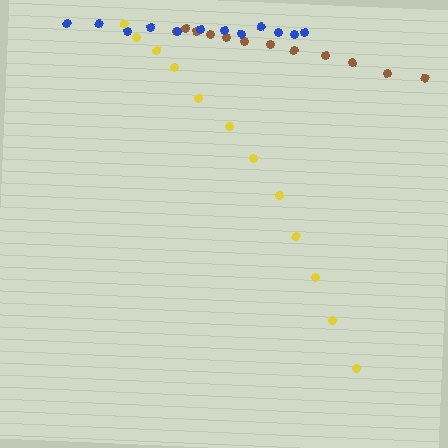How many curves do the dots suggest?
There are 3 distinct paths.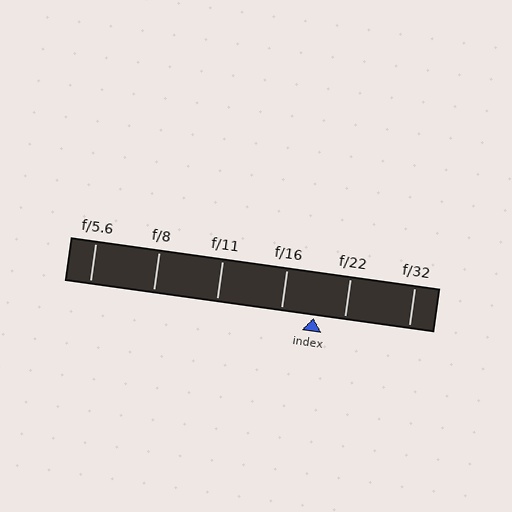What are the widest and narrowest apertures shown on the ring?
The widest aperture shown is f/5.6 and the narrowest is f/32.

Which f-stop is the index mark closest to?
The index mark is closest to f/22.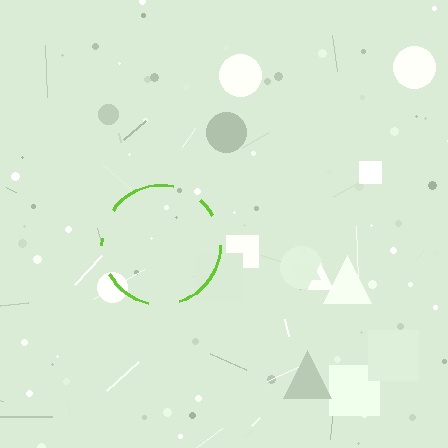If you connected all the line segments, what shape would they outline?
They would outline a circle.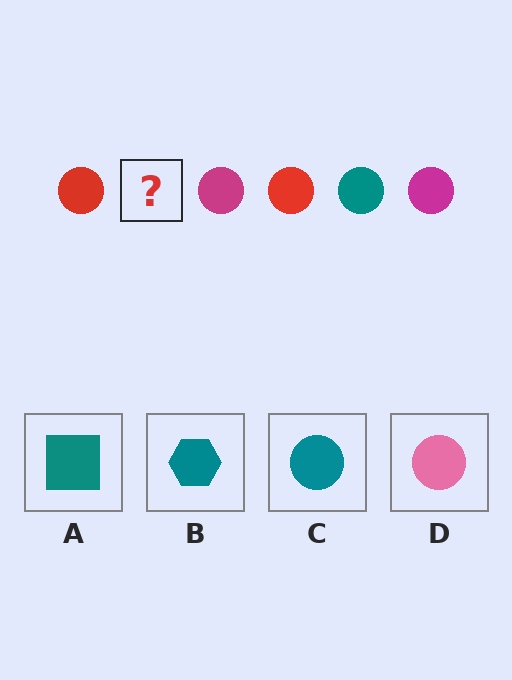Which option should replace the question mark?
Option C.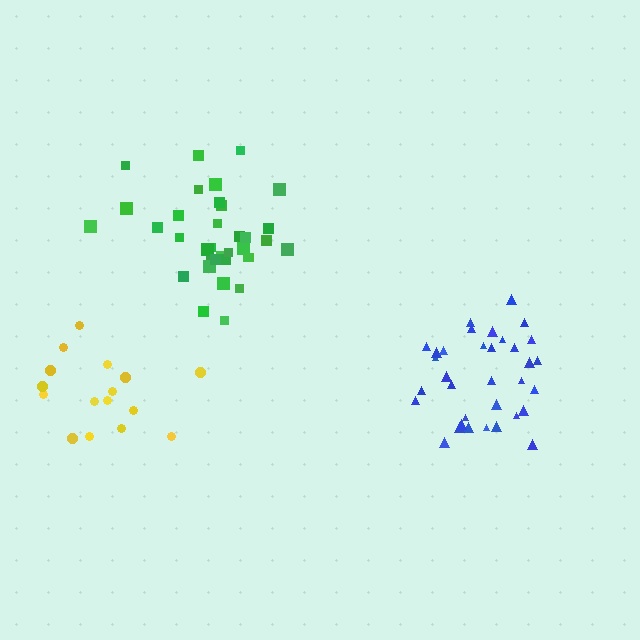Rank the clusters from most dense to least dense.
blue, green, yellow.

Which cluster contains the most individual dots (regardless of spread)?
Green (35).